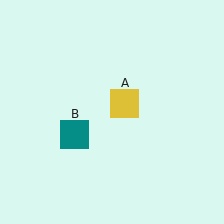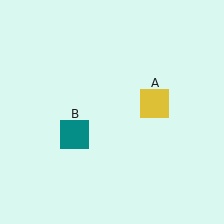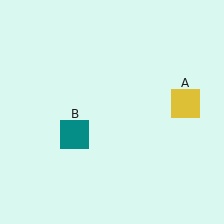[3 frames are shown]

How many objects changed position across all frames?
1 object changed position: yellow square (object A).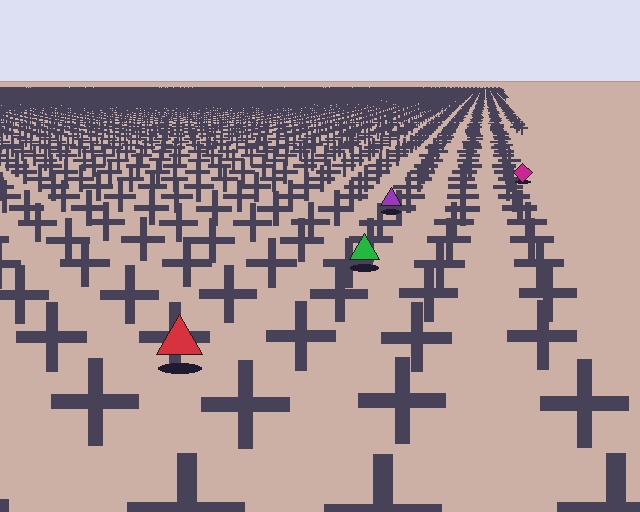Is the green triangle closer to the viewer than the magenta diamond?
Yes. The green triangle is closer — you can tell from the texture gradient: the ground texture is coarser near it.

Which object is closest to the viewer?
The red triangle is closest. The texture marks near it are larger and more spread out.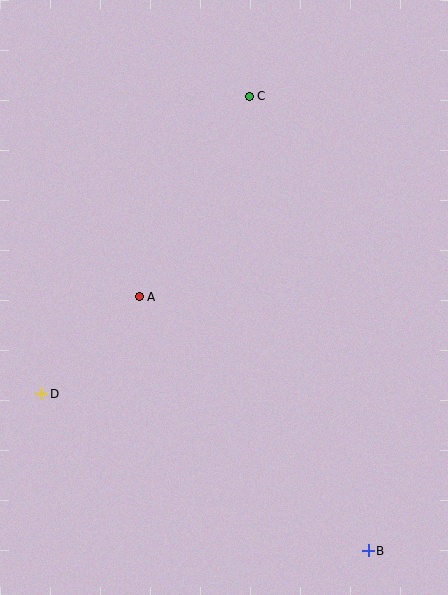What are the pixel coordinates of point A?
Point A is at (139, 297).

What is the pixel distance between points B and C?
The distance between B and C is 470 pixels.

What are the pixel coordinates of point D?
Point D is at (42, 394).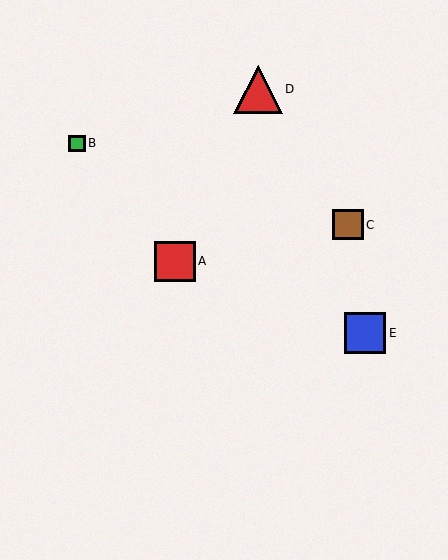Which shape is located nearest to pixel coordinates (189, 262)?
The red square (labeled A) at (175, 261) is nearest to that location.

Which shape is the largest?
The red triangle (labeled D) is the largest.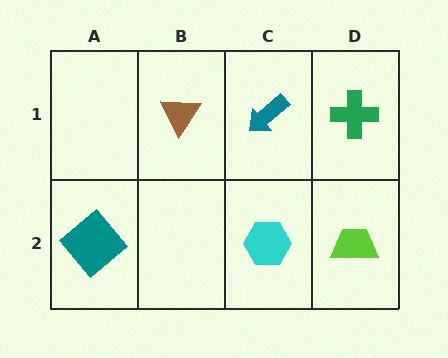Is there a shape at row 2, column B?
No, that cell is empty.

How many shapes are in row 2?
3 shapes.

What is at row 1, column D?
A green cross.